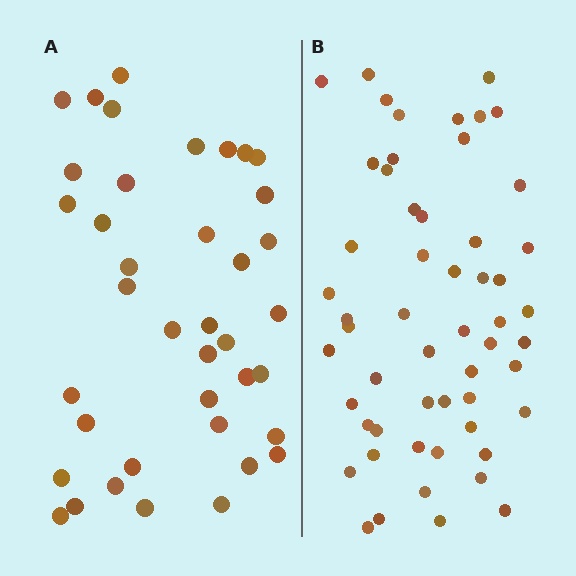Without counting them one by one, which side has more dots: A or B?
Region B (the right region) has more dots.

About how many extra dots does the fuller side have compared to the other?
Region B has approximately 15 more dots than region A.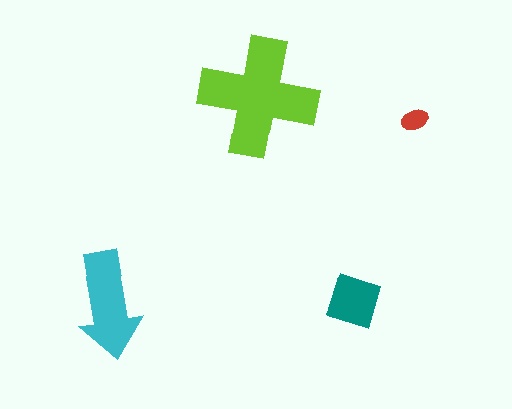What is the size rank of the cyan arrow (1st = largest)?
2nd.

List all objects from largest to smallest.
The lime cross, the cyan arrow, the teal diamond, the red ellipse.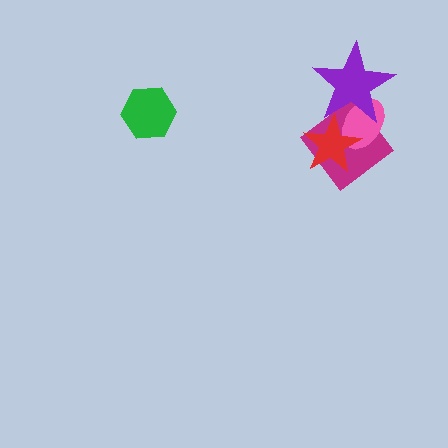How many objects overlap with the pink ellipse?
3 objects overlap with the pink ellipse.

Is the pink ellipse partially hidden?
Yes, it is partially covered by another shape.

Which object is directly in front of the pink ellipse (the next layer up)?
The purple star is directly in front of the pink ellipse.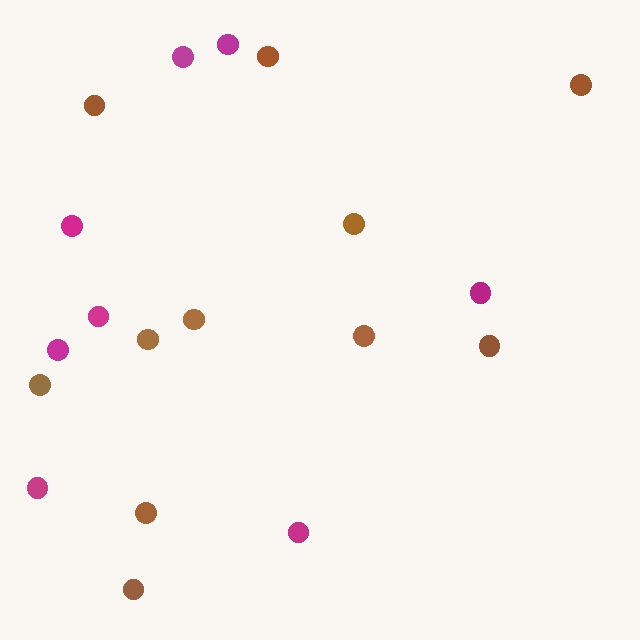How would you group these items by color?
There are 2 groups: one group of brown circles (11) and one group of magenta circles (8).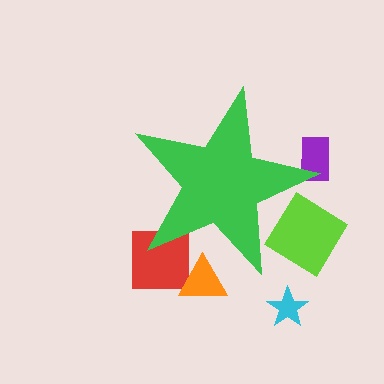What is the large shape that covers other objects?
A green star.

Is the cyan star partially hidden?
No, the cyan star is fully visible.